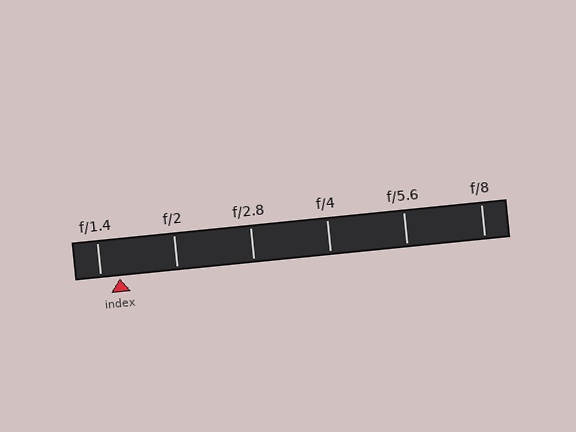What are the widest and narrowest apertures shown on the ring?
The widest aperture shown is f/1.4 and the narrowest is f/8.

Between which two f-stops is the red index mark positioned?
The index mark is between f/1.4 and f/2.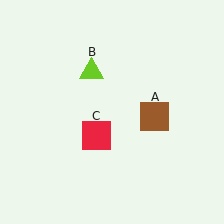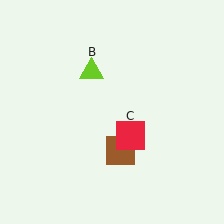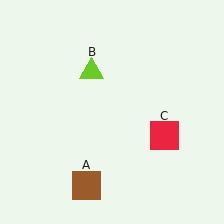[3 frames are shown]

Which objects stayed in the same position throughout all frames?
Lime triangle (object B) remained stationary.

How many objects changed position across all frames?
2 objects changed position: brown square (object A), red square (object C).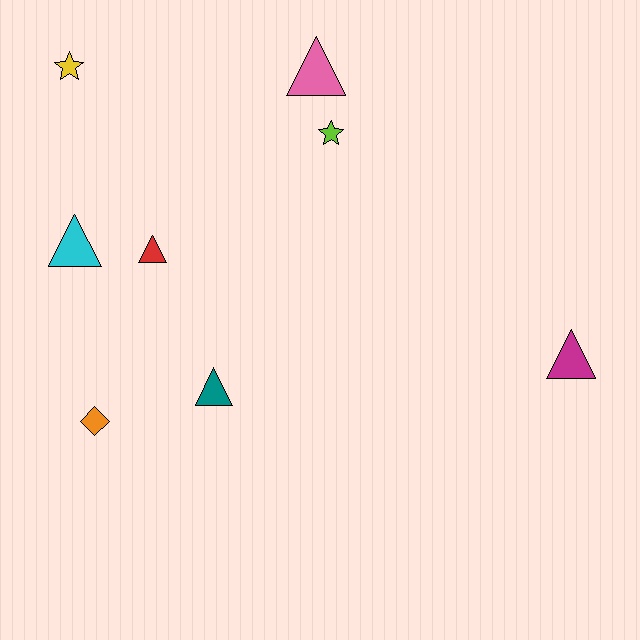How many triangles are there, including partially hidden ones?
There are 5 triangles.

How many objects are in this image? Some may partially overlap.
There are 8 objects.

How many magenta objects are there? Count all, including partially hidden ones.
There is 1 magenta object.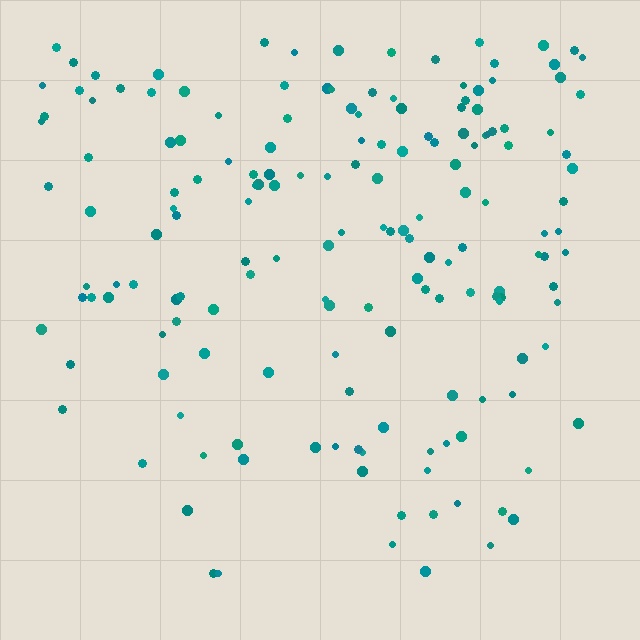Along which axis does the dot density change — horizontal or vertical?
Vertical.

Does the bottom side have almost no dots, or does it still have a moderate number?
Still a moderate number, just noticeably fewer than the top.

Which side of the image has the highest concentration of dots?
The top.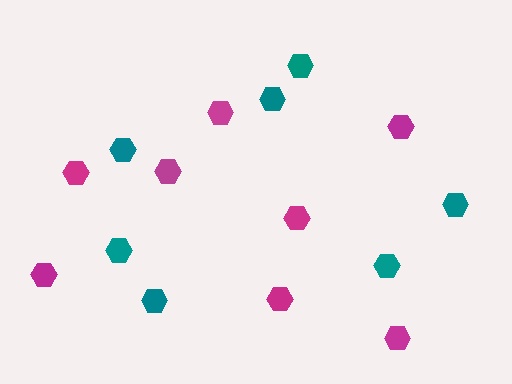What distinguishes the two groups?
There are 2 groups: one group of teal hexagons (7) and one group of magenta hexagons (8).